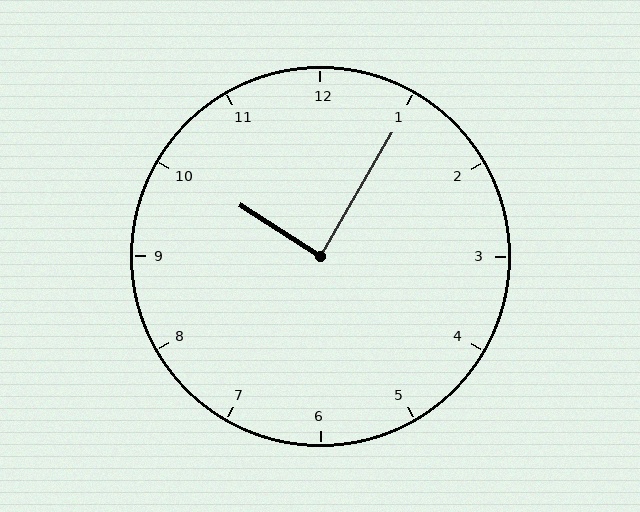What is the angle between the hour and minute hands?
Approximately 88 degrees.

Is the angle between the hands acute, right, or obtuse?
It is right.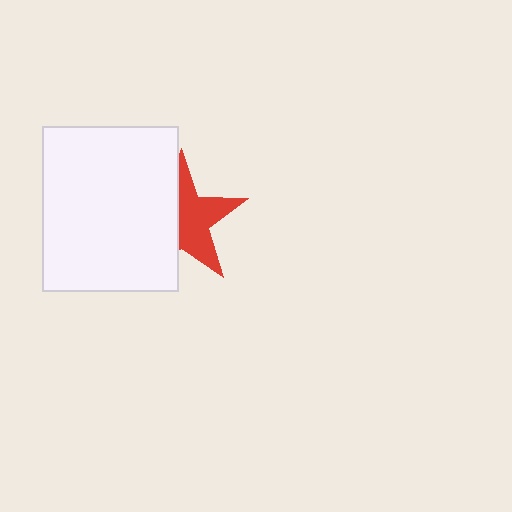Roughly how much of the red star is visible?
About half of it is visible (roughly 53%).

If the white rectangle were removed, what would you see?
You would see the complete red star.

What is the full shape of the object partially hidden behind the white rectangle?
The partially hidden object is a red star.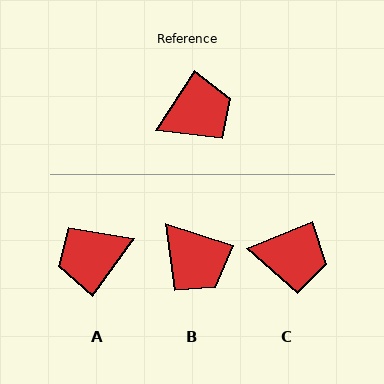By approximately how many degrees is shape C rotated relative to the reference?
Approximately 35 degrees clockwise.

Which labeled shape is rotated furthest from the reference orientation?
A, about 177 degrees away.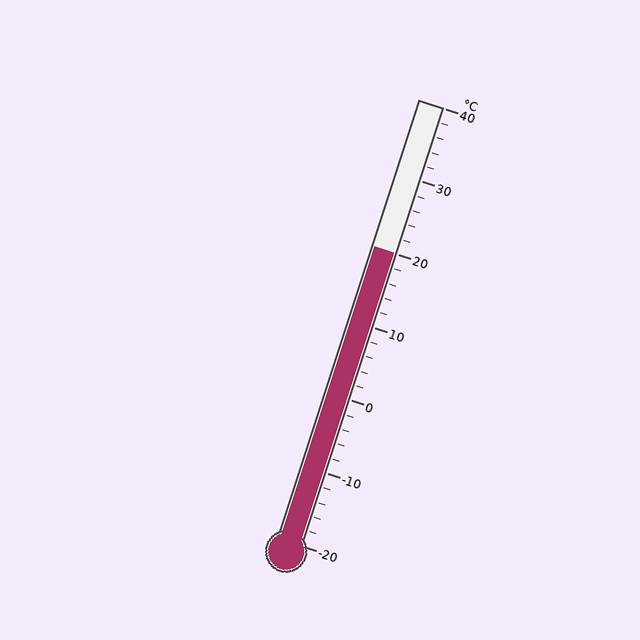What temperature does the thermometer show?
The thermometer shows approximately 20°C.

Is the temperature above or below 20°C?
The temperature is at 20°C.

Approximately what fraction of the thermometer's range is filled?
The thermometer is filled to approximately 65% of its range.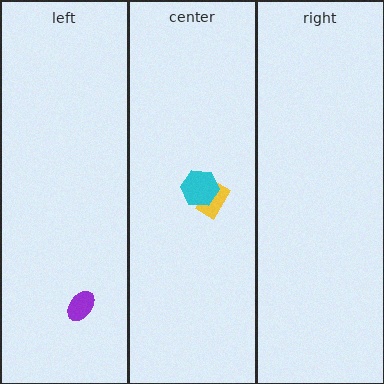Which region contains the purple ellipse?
The left region.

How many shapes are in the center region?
2.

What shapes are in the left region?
The purple ellipse.